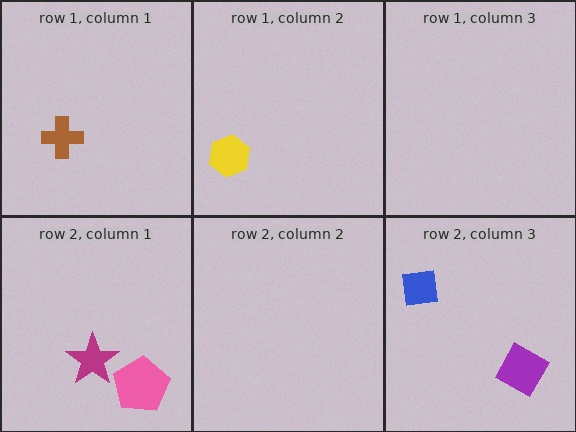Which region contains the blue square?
The row 2, column 3 region.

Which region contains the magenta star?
The row 2, column 1 region.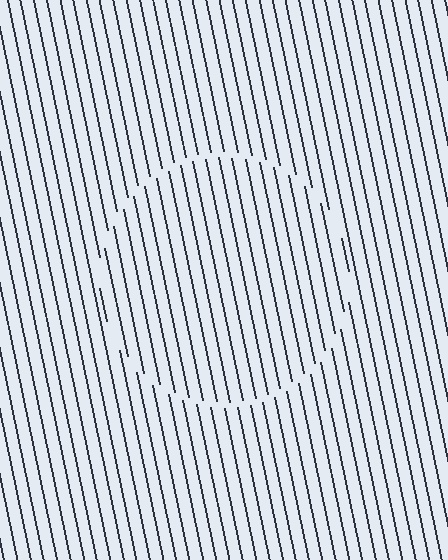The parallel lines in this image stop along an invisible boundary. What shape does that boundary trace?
An illusory circle. The interior of the shape contains the same grating, shifted by half a period — the contour is defined by the phase discontinuity where line-ends from the inner and outer gratings abut.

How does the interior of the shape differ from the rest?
The interior of the shape contains the same grating, shifted by half a period — the contour is defined by the phase discontinuity where line-ends from the inner and outer gratings abut.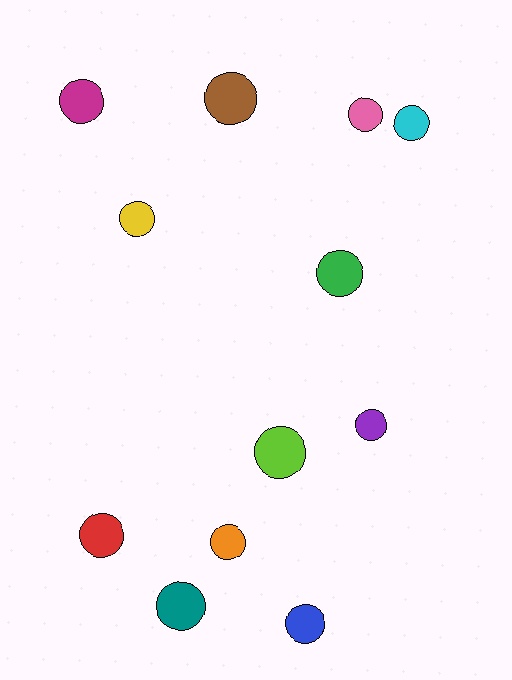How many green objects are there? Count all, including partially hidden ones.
There is 1 green object.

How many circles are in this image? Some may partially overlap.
There are 12 circles.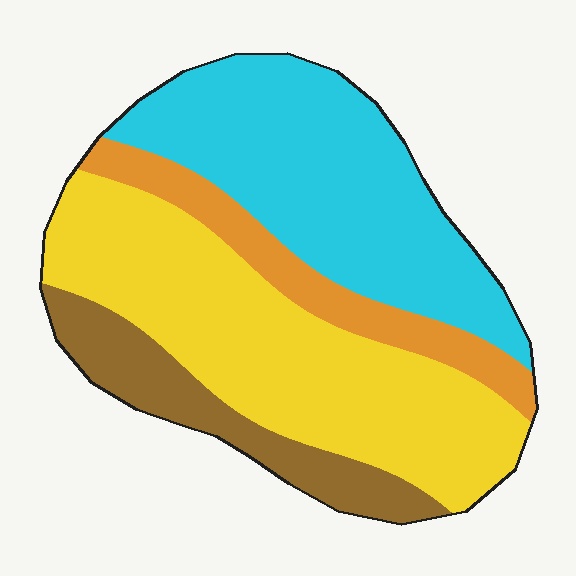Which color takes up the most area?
Yellow, at roughly 40%.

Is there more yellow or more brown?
Yellow.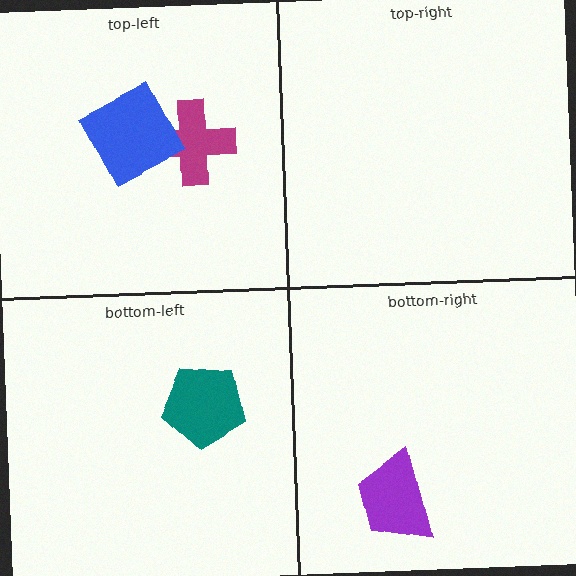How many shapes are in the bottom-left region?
1.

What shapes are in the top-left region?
The magenta cross, the blue square.